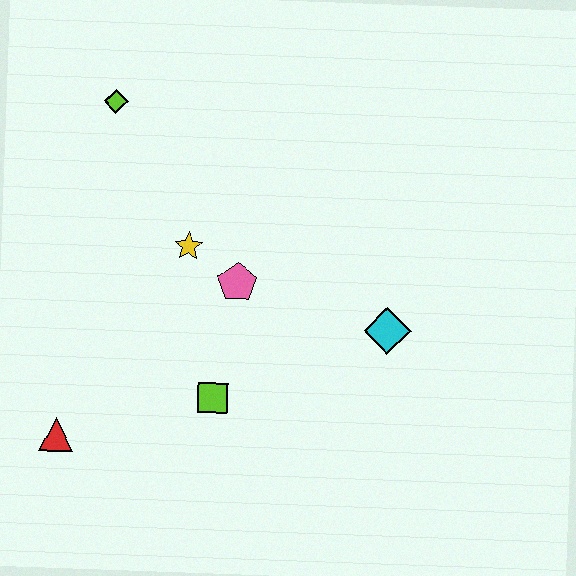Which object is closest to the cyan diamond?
The pink pentagon is closest to the cyan diamond.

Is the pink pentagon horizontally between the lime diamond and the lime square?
No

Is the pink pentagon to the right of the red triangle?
Yes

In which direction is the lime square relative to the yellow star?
The lime square is below the yellow star.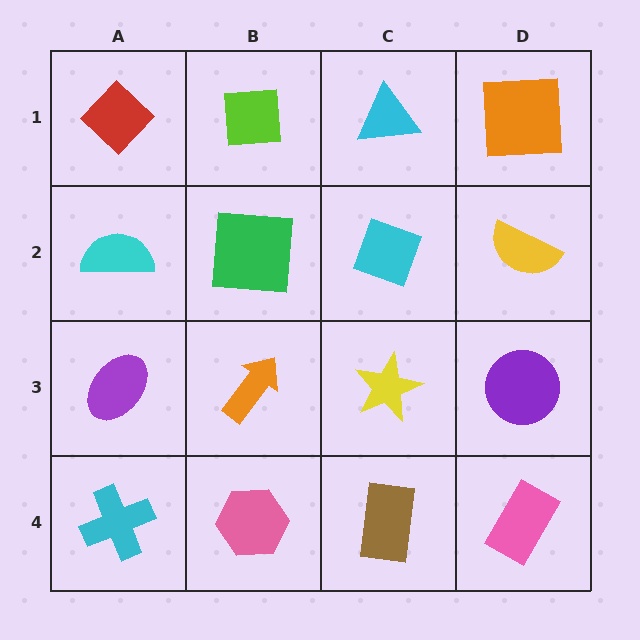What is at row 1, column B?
A lime square.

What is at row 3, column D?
A purple circle.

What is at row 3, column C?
A yellow star.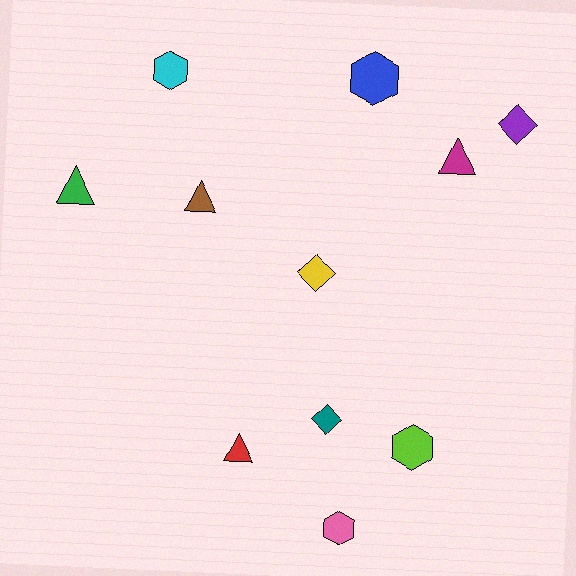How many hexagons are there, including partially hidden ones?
There are 4 hexagons.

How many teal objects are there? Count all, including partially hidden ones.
There is 1 teal object.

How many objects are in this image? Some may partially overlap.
There are 11 objects.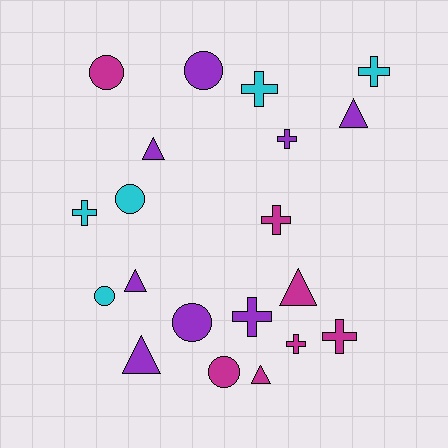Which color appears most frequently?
Purple, with 8 objects.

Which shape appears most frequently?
Cross, with 8 objects.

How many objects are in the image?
There are 20 objects.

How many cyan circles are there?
There are 2 cyan circles.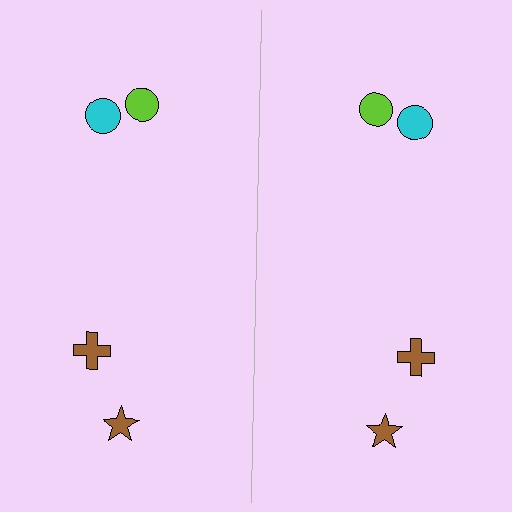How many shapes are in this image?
There are 8 shapes in this image.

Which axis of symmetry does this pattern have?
The pattern has a vertical axis of symmetry running through the center of the image.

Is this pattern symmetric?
Yes, this pattern has bilateral (reflection) symmetry.